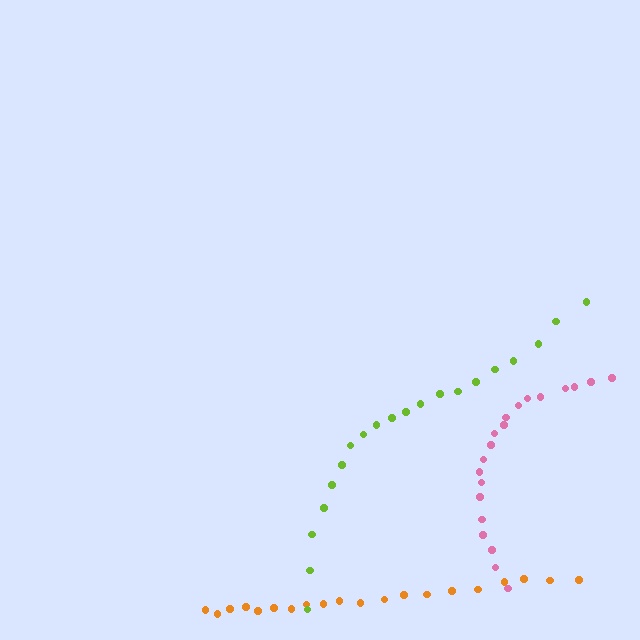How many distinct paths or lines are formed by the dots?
There are 3 distinct paths.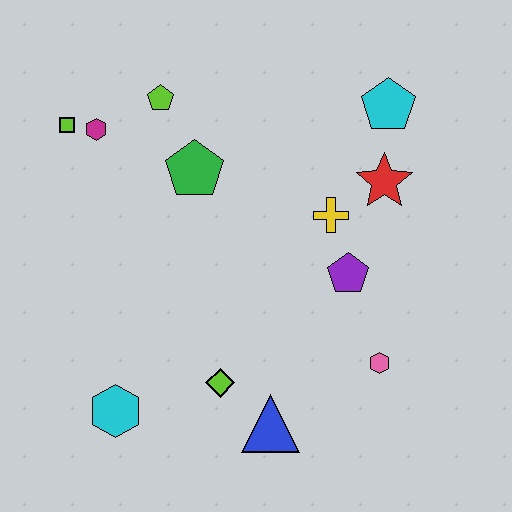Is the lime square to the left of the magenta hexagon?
Yes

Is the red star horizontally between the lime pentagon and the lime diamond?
No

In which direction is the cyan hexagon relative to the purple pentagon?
The cyan hexagon is to the left of the purple pentagon.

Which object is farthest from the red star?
The cyan hexagon is farthest from the red star.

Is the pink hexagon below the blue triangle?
No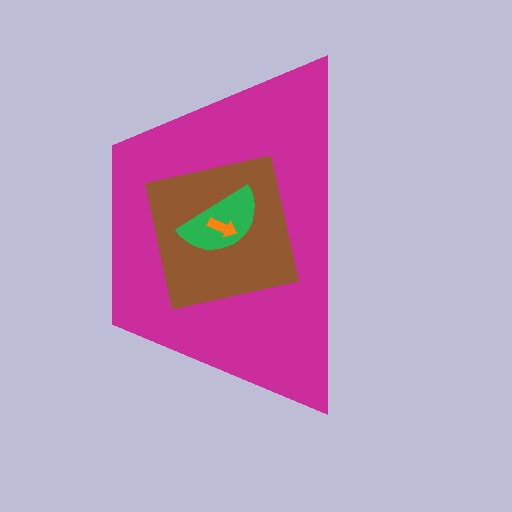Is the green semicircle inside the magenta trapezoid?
Yes.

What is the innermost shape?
The orange arrow.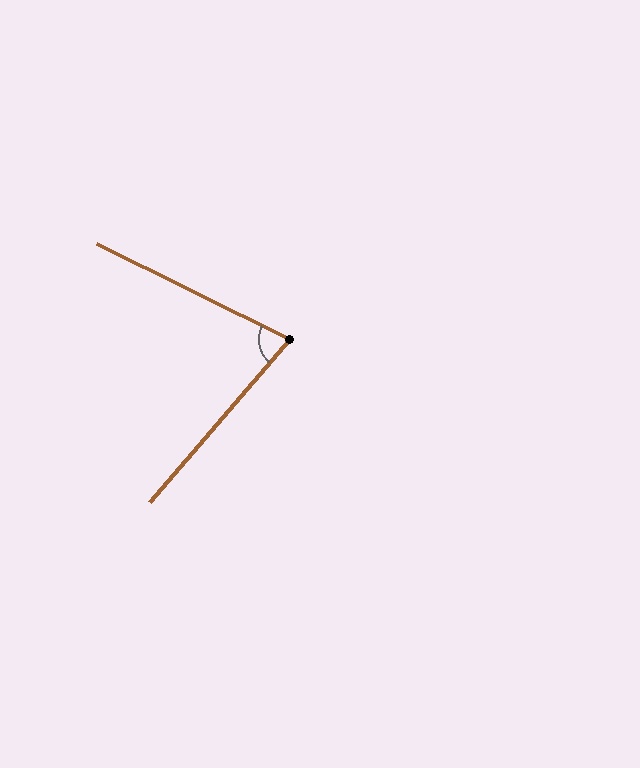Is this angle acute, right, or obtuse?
It is acute.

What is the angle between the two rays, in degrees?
Approximately 76 degrees.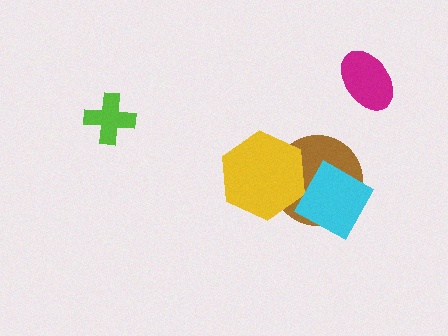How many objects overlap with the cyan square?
1 object overlaps with the cyan square.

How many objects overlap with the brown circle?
2 objects overlap with the brown circle.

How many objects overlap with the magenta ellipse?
0 objects overlap with the magenta ellipse.